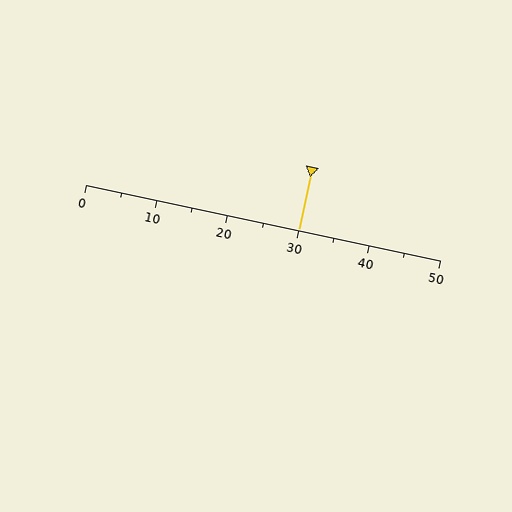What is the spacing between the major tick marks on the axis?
The major ticks are spaced 10 apart.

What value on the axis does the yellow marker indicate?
The marker indicates approximately 30.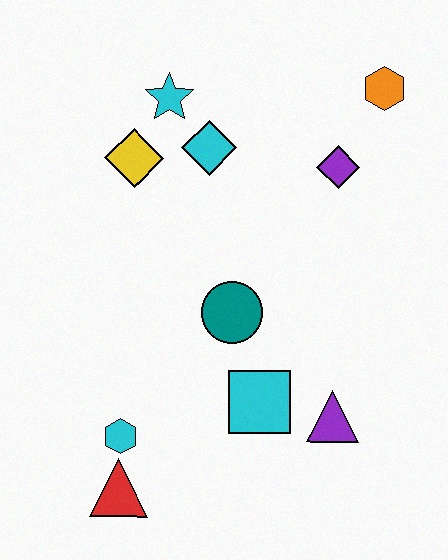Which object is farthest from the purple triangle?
The cyan star is farthest from the purple triangle.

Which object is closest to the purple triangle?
The cyan square is closest to the purple triangle.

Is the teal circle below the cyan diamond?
Yes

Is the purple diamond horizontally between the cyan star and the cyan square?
No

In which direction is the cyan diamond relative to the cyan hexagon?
The cyan diamond is above the cyan hexagon.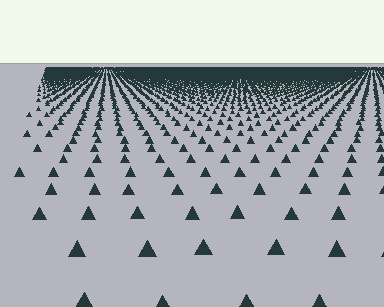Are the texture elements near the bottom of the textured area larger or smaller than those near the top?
Larger. Near the bottom, elements are closer to the viewer and appear at a bigger on-screen size.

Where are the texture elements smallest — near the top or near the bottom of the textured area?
Near the top.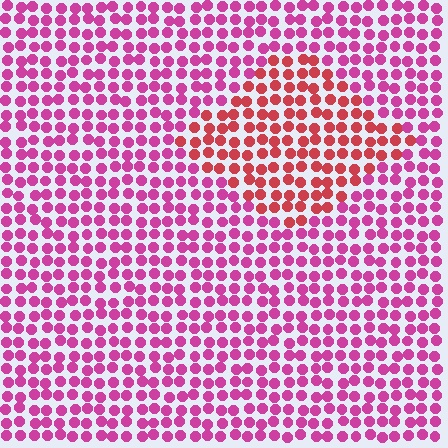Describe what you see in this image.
The image is filled with small magenta elements in a uniform arrangement. A diamond-shaped region is visible where the elements are tinted to a slightly different hue, forming a subtle color boundary.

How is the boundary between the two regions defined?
The boundary is defined purely by a slight shift in hue (about 35 degrees). Spacing, size, and orientation are identical on both sides.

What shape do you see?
I see a diamond.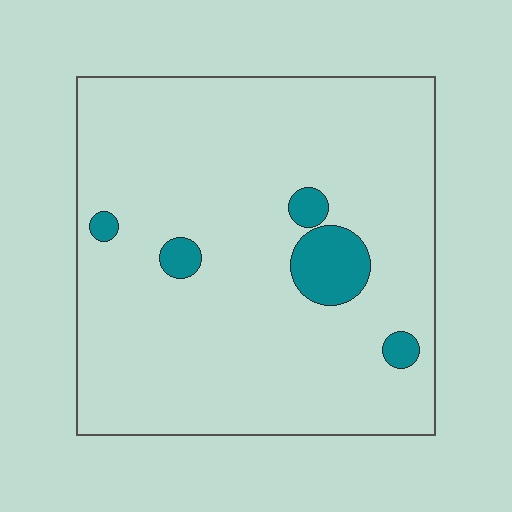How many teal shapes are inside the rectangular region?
5.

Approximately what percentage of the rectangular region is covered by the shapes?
Approximately 10%.